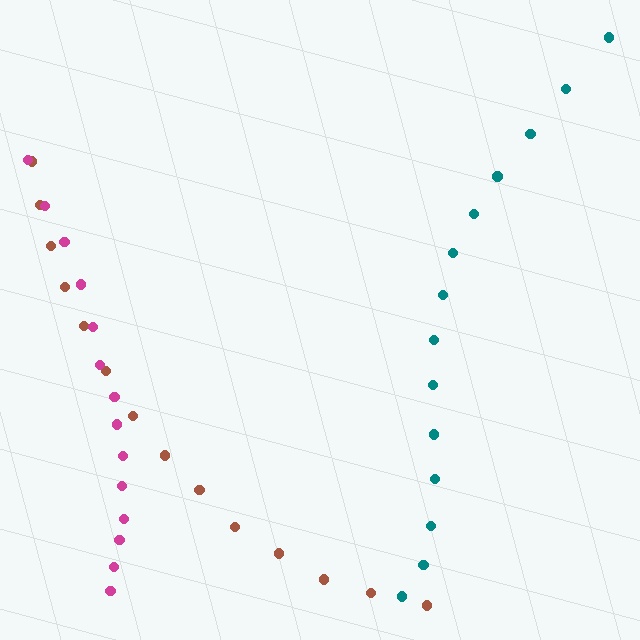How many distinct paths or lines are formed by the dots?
There are 3 distinct paths.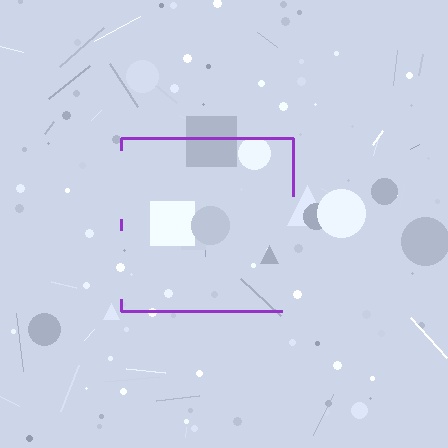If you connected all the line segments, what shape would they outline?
They would outline a square.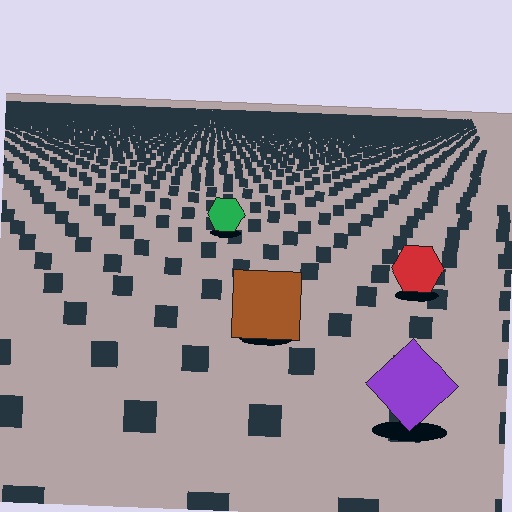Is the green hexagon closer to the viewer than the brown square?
No. The brown square is closer — you can tell from the texture gradient: the ground texture is coarser near it.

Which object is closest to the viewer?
The purple diamond is closest. The texture marks near it are larger and more spread out.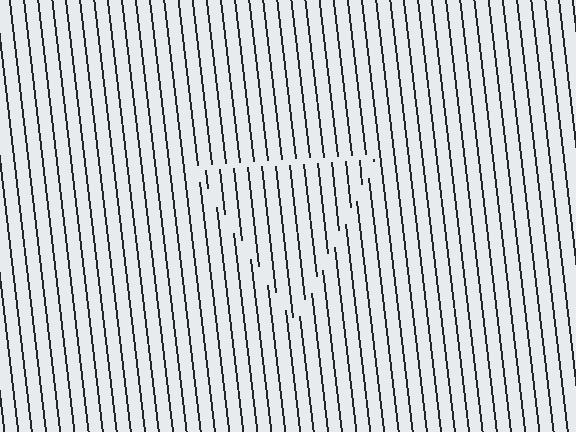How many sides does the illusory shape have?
3 sides — the line-ends trace a triangle.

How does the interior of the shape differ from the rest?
The interior of the shape contains the same grating, shifted by half a period — the contour is defined by the phase discontinuity where line-ends from the inner and outer gratings abut.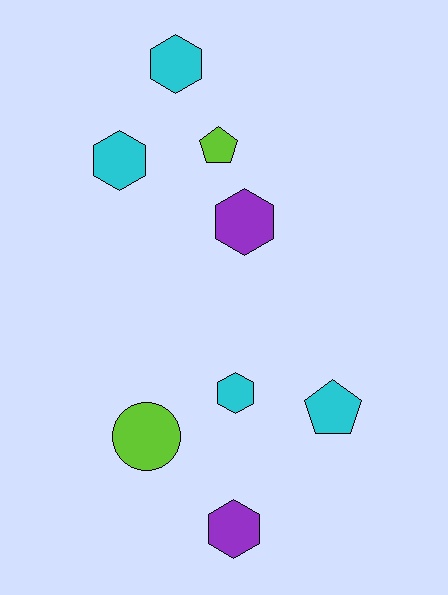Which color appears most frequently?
Cyan, with 4 objects.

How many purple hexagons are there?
There are 2 purple hexagons.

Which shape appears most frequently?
Hexagon, with 5 objects.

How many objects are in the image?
There are 8 objects.